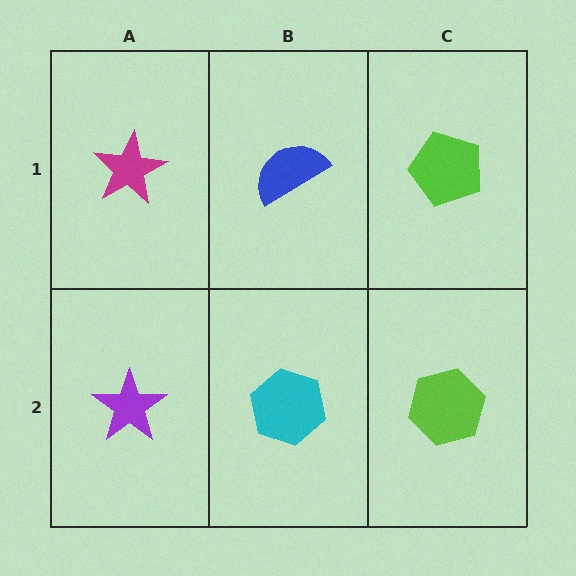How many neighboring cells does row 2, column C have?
2.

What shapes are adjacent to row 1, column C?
A lime hexagon (row 2, column C), a blue semicircle (row 1, column B).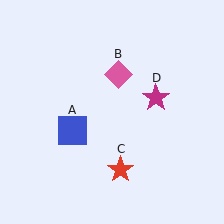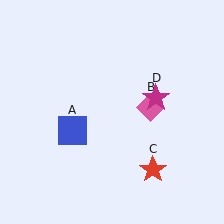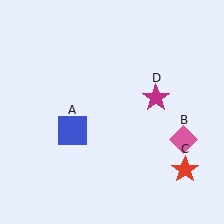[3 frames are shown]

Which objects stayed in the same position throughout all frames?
Blue square (object A) and magenta star (object D) remained stationary.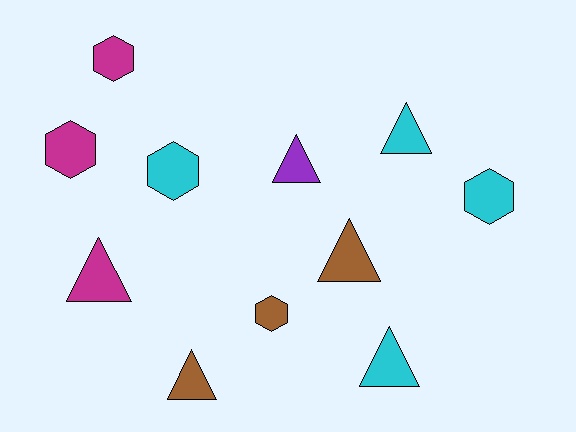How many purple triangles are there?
There is 1 purple triangle.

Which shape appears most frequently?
Triangle, with 6 objects.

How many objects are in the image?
There are 11 objects.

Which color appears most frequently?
Cyan, with 4 objects.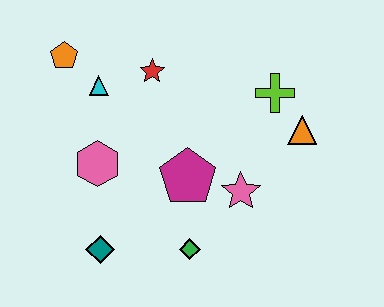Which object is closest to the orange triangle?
The lime cross is closest to the orange triangle.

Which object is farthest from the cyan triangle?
The orange triangle is farthest from the cyan triangle.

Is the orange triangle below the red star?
Yes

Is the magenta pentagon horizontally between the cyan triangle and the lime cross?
Yes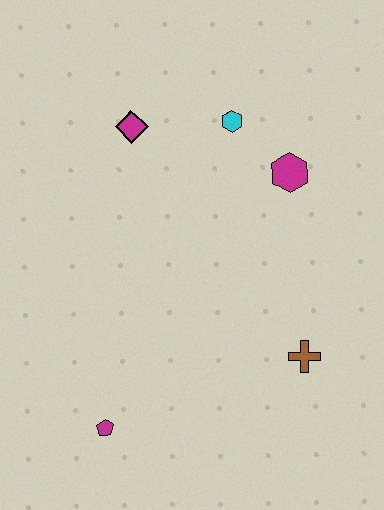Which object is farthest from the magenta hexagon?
The magenta pentagon is farthest from the magenta hexagon.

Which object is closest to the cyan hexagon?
The magenta hexagon is closest to the cyan hexagon.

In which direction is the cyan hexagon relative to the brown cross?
The cyan hexagon is above the brown cross.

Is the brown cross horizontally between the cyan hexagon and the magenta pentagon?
No